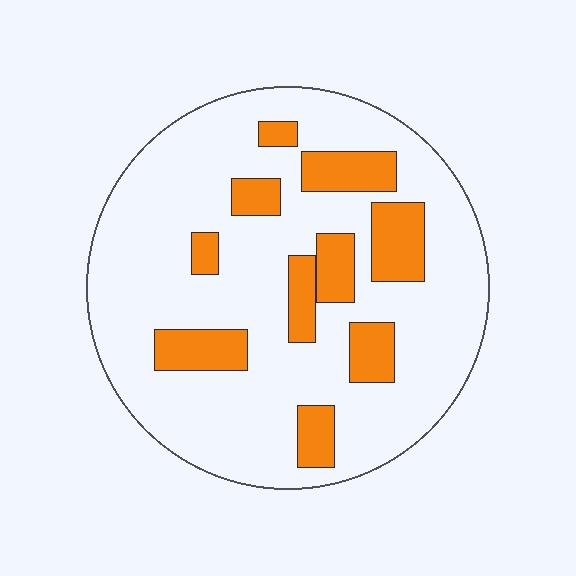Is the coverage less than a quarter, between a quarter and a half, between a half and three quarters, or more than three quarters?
Less than a quarter.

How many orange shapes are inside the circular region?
10.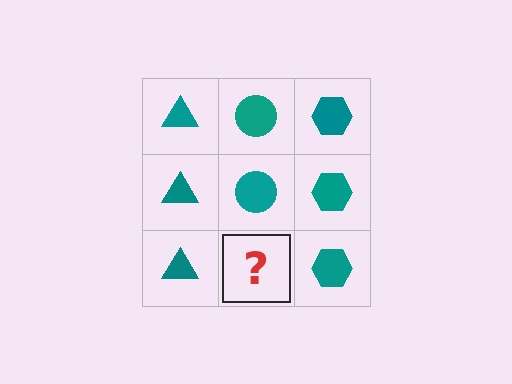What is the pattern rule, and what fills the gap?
The rule is that each column has a consistent shape. The gap should be filled with a teal circle.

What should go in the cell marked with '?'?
The missing cell should contain a teal circle.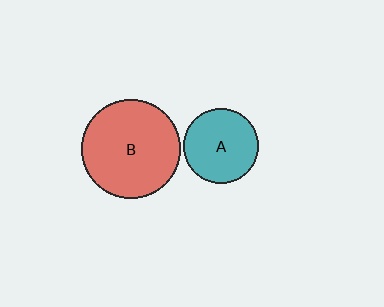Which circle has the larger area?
Circle B (red).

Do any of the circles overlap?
No, none of the circles overlap.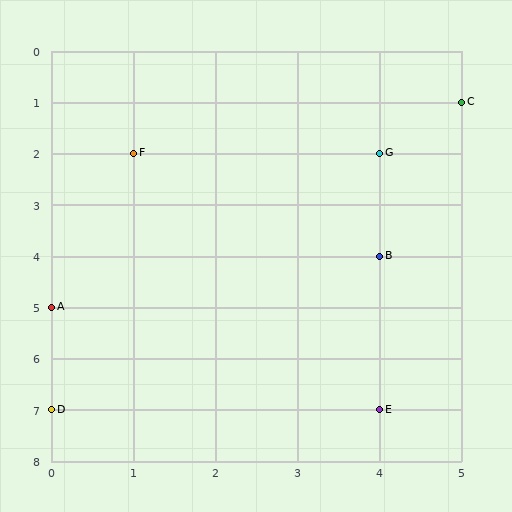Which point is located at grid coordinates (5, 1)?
Point C is at (5, 1).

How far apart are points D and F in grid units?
Points D and F are 1 column and 5 rows apart (about 5.1 grid units diagonally).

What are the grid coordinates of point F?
Point F is at grid coordinates (1, 2).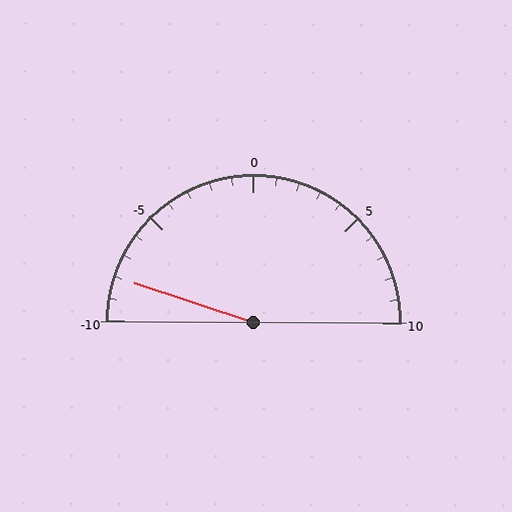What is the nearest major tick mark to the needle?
The nearest major tick mark is -10.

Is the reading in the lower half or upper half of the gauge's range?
The reading is in the lower half of the range (-10 to 10).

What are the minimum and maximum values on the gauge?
The gauge ranges from -10 to 10.